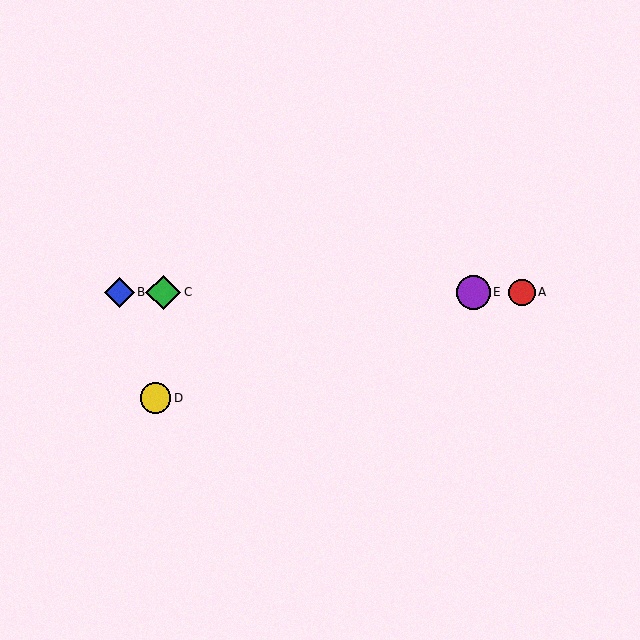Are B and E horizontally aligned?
Yes, both are at y≈292.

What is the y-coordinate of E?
Object E is at y≈292.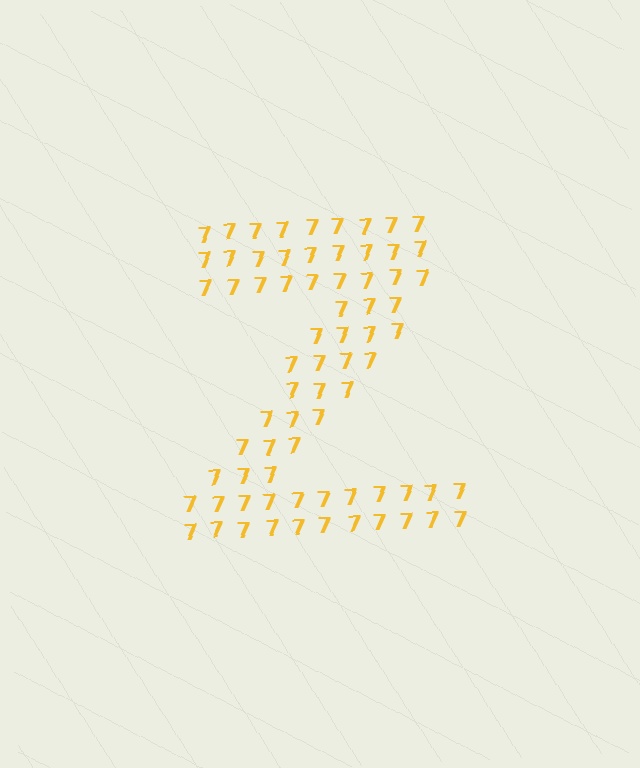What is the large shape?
The large shape is the letter Z.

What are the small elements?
The small elements are digit 7's.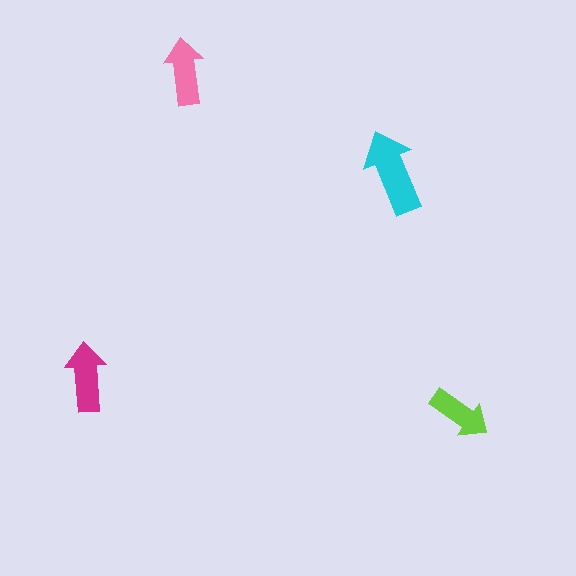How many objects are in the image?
There are 4 objects in the image.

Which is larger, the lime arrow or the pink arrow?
The pink one.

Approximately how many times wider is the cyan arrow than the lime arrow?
About 1.5 times wider.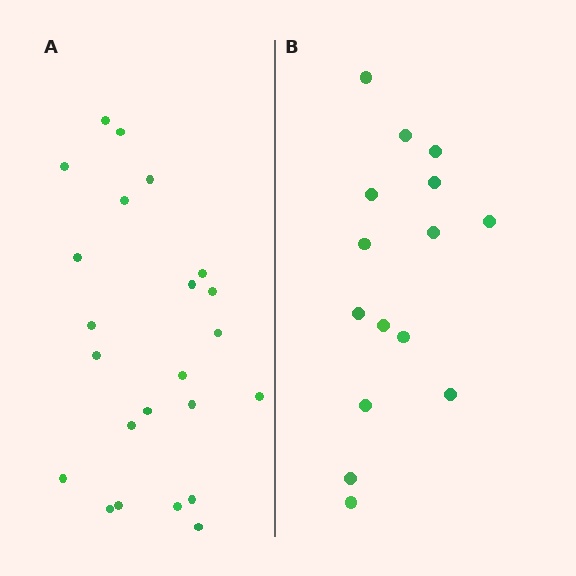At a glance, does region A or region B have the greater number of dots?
Region A (the left region) has more dots.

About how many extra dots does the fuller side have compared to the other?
Region A has roughly 8 or so more dots than region B.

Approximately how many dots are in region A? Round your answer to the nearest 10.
About 20 dots. (The exact count is 23, which rounds to 20.)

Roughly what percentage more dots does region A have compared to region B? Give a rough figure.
About 55% more.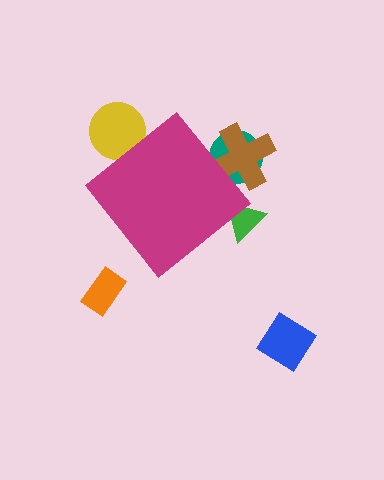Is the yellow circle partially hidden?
Yes, the yellow circle is partially hidden behind the magenta diamond.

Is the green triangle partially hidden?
Yes, the green triangle is partially hidden behind the magenta diamond.